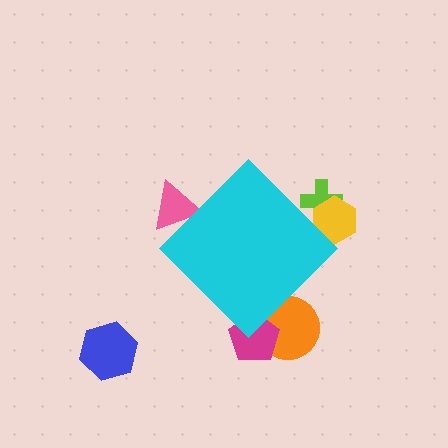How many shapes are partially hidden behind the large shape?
5 shapes are partially hidden.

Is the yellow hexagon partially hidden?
Yes, the yellow hexagon is partially hidden behind the cyan diamond.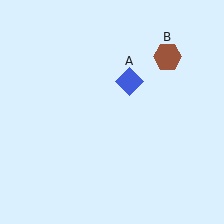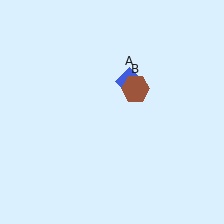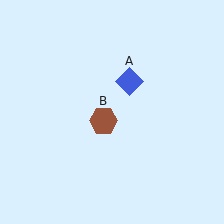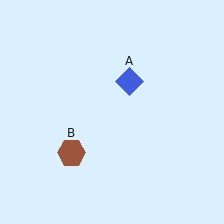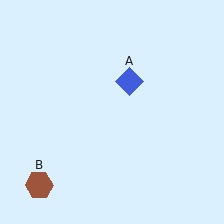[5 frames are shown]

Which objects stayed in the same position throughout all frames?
Blue diamond (object A) remained stationary.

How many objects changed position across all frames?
1 object changed position: brown hexagon (object B).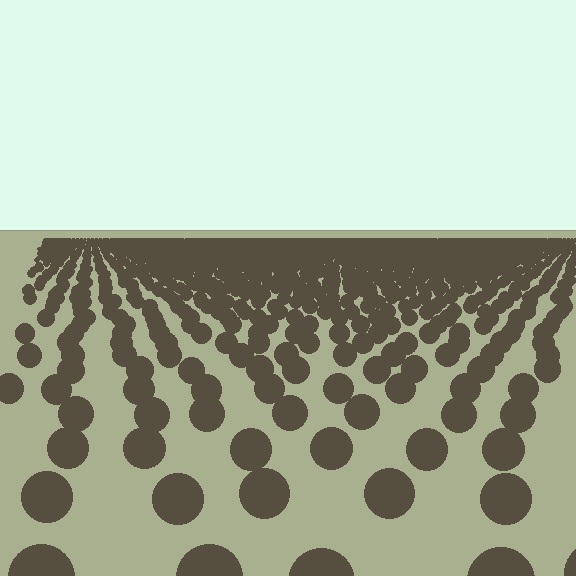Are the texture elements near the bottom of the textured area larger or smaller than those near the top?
Larger. Near the bottom, elements are closer to the viewer and appear at a bigger on-screen size.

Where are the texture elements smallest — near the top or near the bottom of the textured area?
Near the top.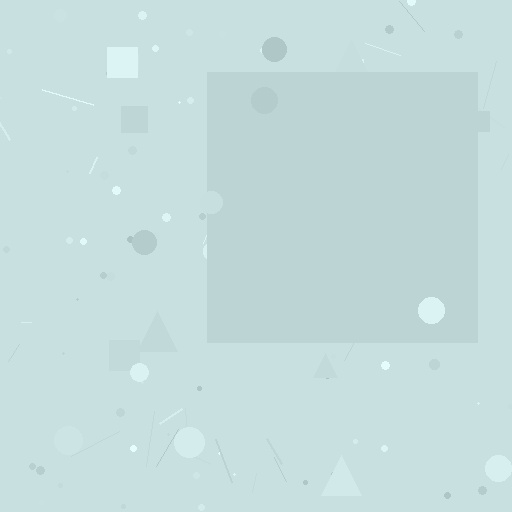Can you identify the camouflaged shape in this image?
The camouflaged shape is a square.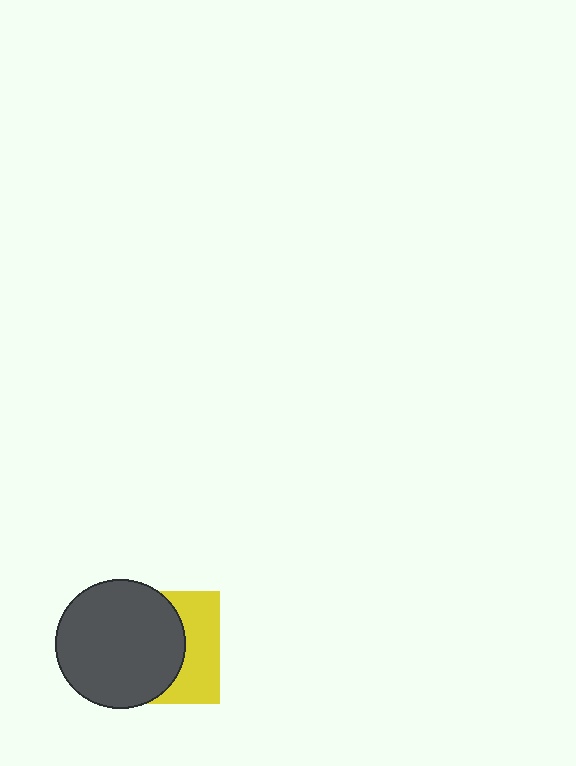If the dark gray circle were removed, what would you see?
You would see the complete yellow square.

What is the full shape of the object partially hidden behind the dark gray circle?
The partially hidden object is a yellow square.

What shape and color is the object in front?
The object in front is a dark gray circle.